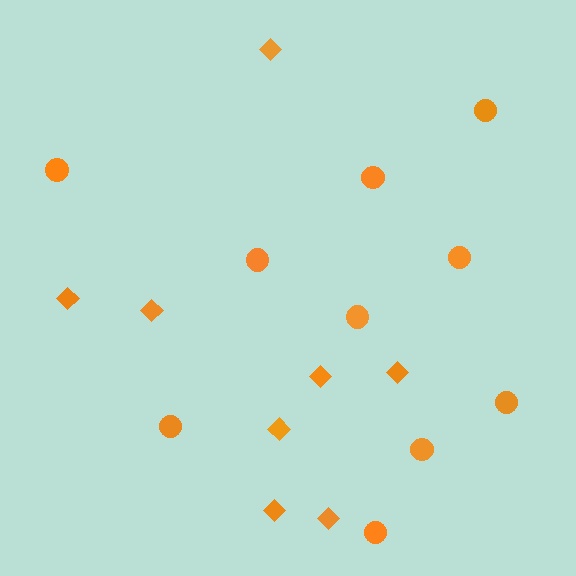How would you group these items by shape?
There are 2 groups: one group of diamonds (8) and one group of circles (10).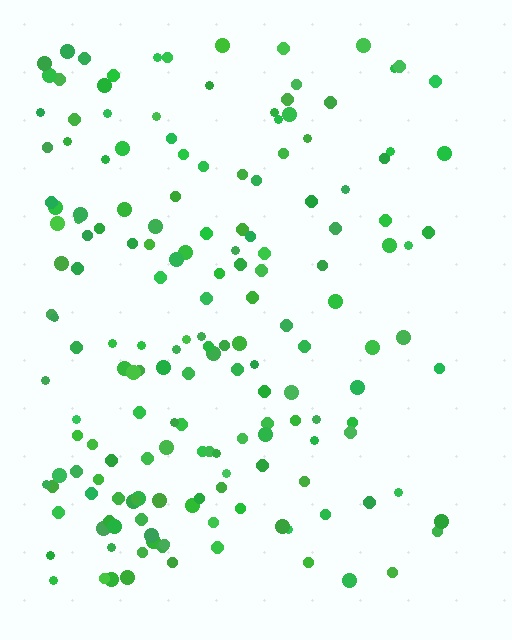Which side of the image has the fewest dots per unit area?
The right.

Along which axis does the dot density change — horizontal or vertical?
Horizontal.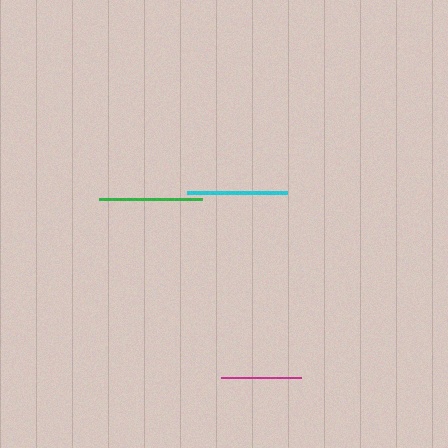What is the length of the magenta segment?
The magenta segment is approximately 80 pixels long.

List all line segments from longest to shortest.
From longest to shortest: green, cyan, magenta.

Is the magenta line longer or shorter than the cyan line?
The cyan line is longer than the magenta line.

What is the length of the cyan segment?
The cyan segment is approximately 99 pixels long.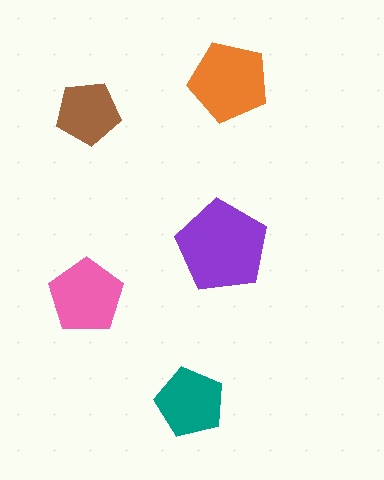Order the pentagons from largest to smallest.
the purple one, the orange one, the pink one, the teal one, the brown one.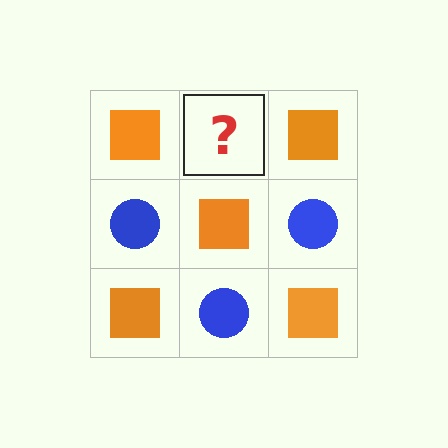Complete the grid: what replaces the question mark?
The question mark should be replaced with a blue circle.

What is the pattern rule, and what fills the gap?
The rule is that it alternates orange square and blue circle in a checkerboard pattern. The gap should be filled with a blue circle.